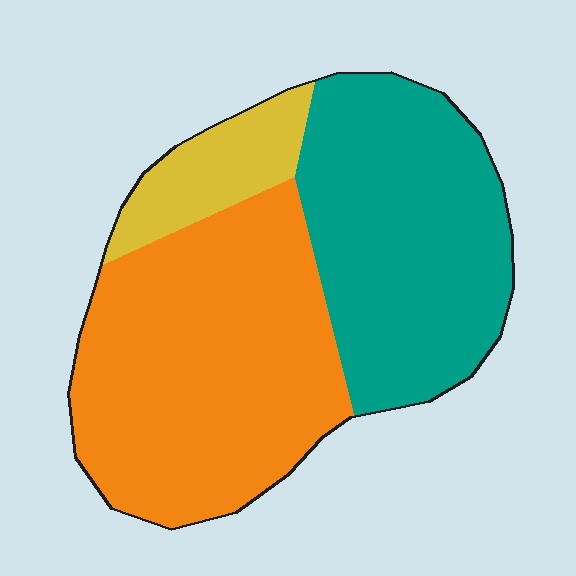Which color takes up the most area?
Orange, at roughly 50%.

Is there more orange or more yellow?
Orange.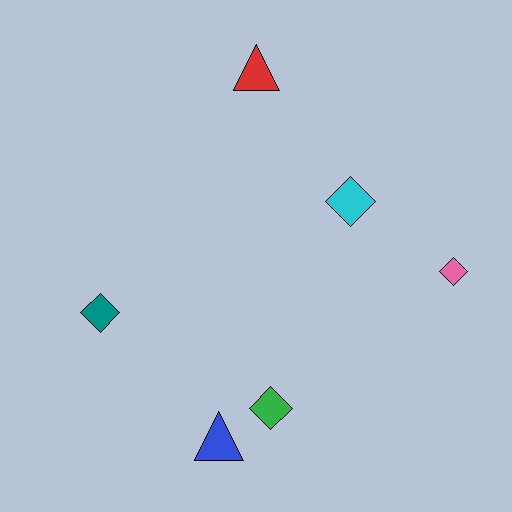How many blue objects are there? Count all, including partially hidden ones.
There is 1 blue object.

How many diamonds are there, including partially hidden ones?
There are 4 diamonds.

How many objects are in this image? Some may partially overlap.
There are 6 objects.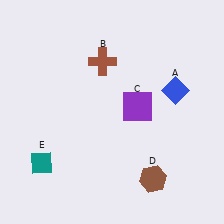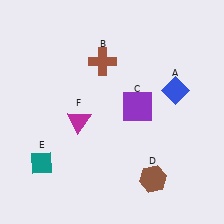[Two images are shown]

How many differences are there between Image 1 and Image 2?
There is 1 difference between the two images.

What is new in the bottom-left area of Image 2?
A magenta triangle (F) was added in the bottom-left area of Image 2.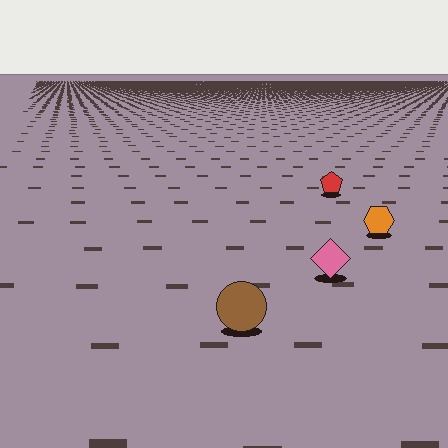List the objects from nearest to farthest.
From nearest to farthest: the brown circle, the pink diamond, the orange hexagon, the red pentagon.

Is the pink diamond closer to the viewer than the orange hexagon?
Yes. The pink diamond is closer — you can tell from the texture gradient: the ground texture is coarser near it.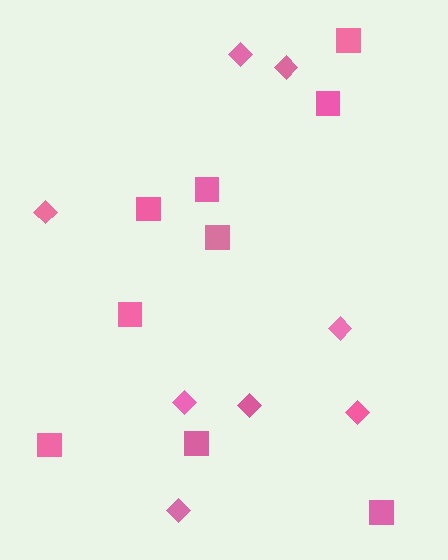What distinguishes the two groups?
There are 2 groups: one group of squares (9) and one group of diamonds (8).